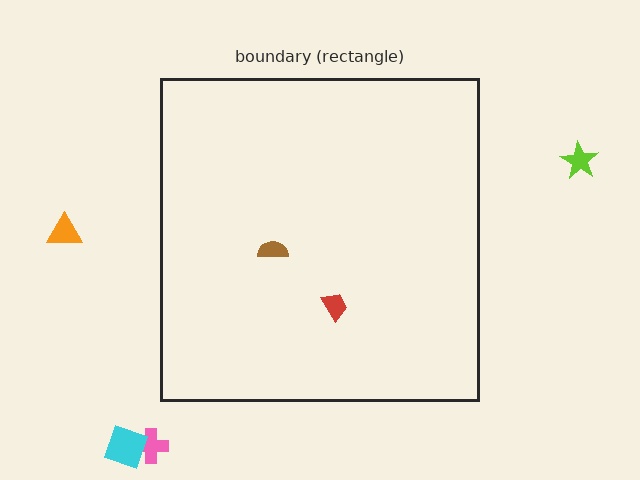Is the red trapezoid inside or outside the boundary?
Inside.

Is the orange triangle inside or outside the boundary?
Outside.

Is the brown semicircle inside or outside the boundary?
Inside.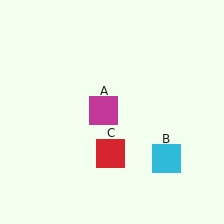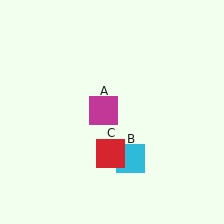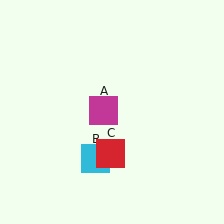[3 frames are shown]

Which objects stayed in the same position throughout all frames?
Magenta square (object A) and red square (object C) remained stationary.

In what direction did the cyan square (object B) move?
The cyan square (object B) moved left.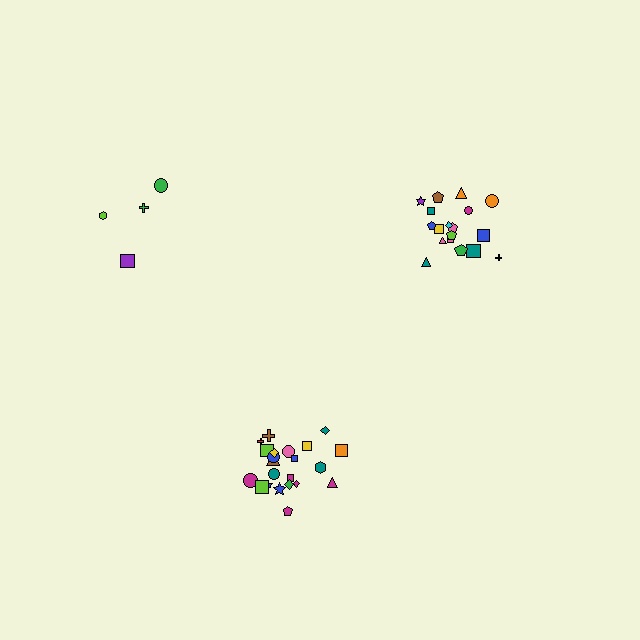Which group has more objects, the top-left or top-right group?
The top-right group.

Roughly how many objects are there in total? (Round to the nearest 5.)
Roughly 45 objects in total.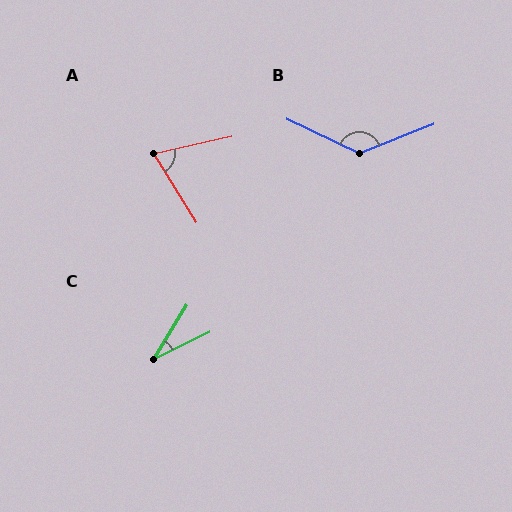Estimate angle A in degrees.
Approximately 71 degrees.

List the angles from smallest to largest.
C (33°), A (71°), B (133°).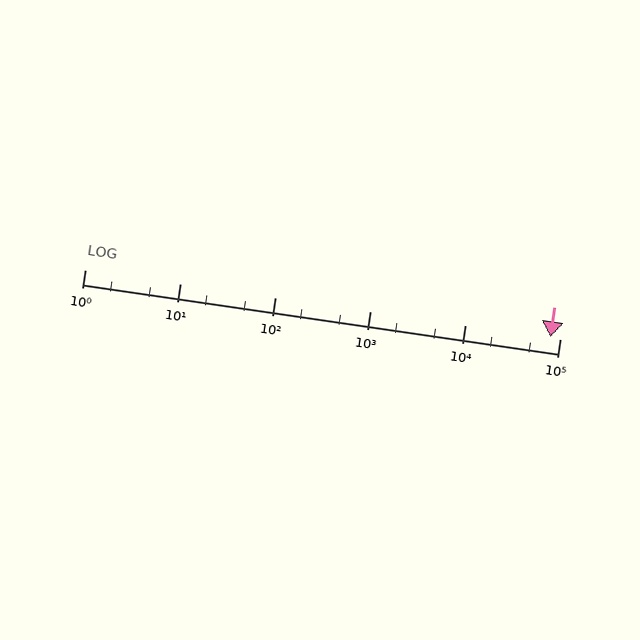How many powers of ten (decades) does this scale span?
The scale spans 5 decades, from 1 to 100000.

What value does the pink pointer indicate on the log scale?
The pointer indicates approximately 79000.